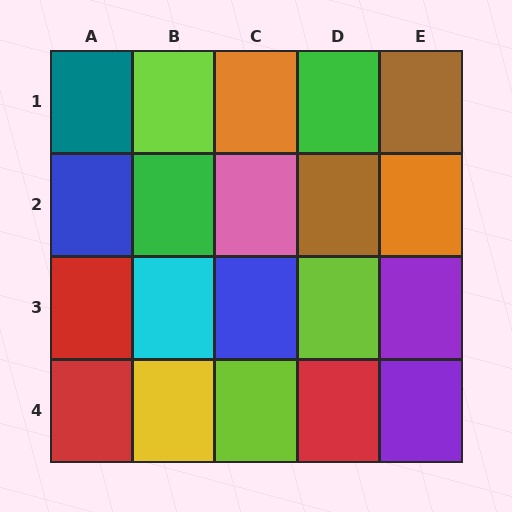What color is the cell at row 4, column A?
Red.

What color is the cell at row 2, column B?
Green.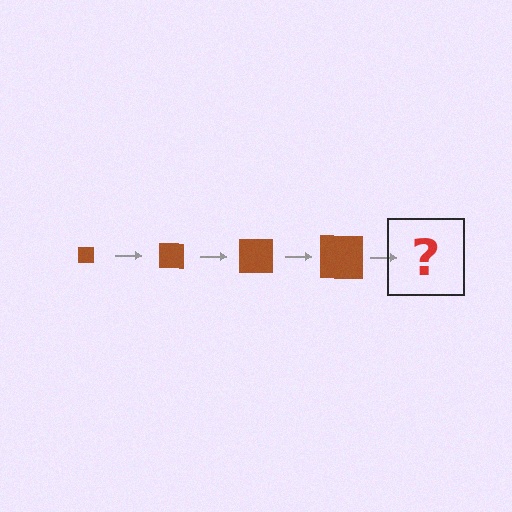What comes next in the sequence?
The next element should be a brown square, larger than the previous one.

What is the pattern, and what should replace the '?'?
The pattern is that the square gets progressively larger each step. The '?' should be a brown square, larger than the previous one.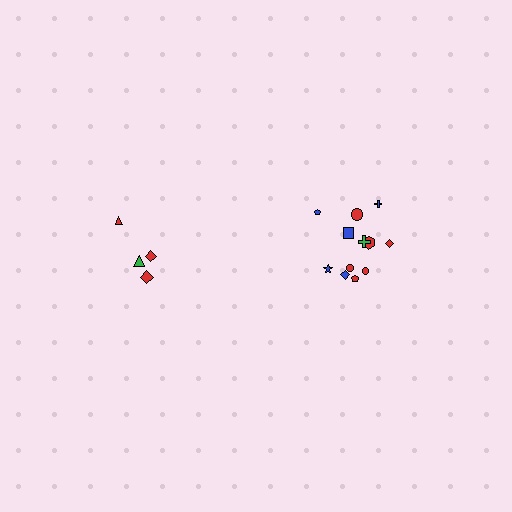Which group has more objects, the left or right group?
The right group.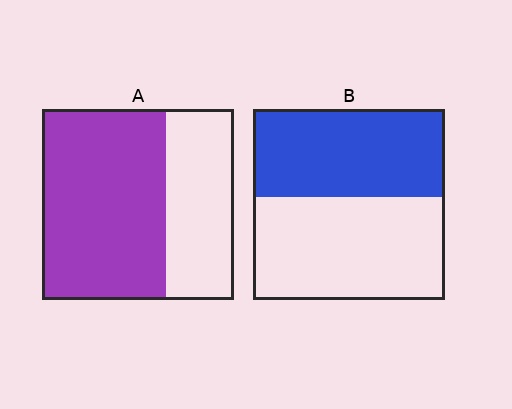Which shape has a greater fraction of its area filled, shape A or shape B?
Shape A.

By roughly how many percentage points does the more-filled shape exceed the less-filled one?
By roughly 20 percentage points (A over B).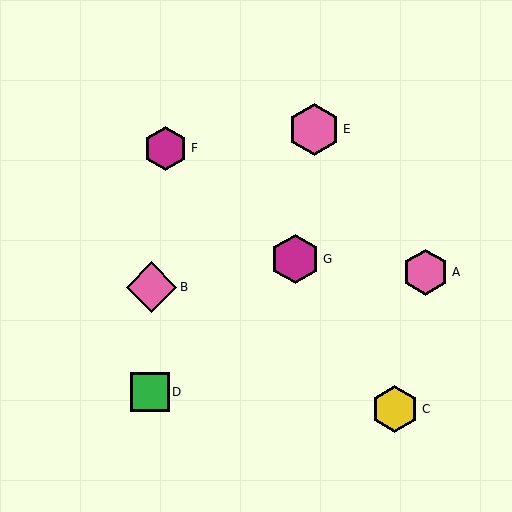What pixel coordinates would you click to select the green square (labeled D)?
Click at (150, 392) to select the green square D.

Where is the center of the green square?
The center of the green square is at (150, 392).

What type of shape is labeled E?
Shape E is a pink hexagon.